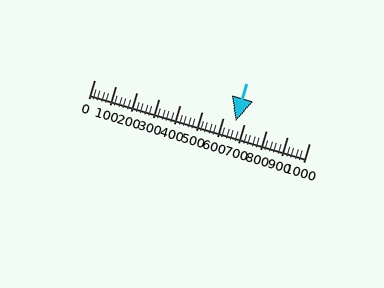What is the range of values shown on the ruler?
The ruler shows values from 0 to 1000.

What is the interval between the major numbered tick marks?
The major tick marks are spaced 100 units apart.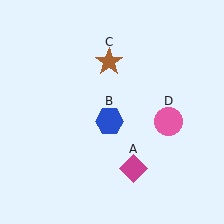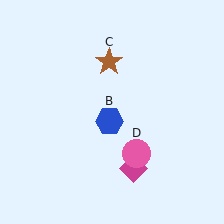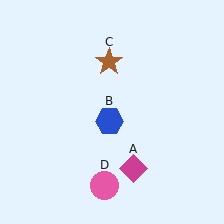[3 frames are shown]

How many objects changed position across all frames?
1 object changed position: pink circle (object D).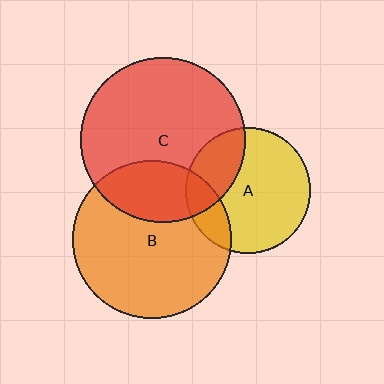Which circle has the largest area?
Circle C (red).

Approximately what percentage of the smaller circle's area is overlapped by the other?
Approximately 25%.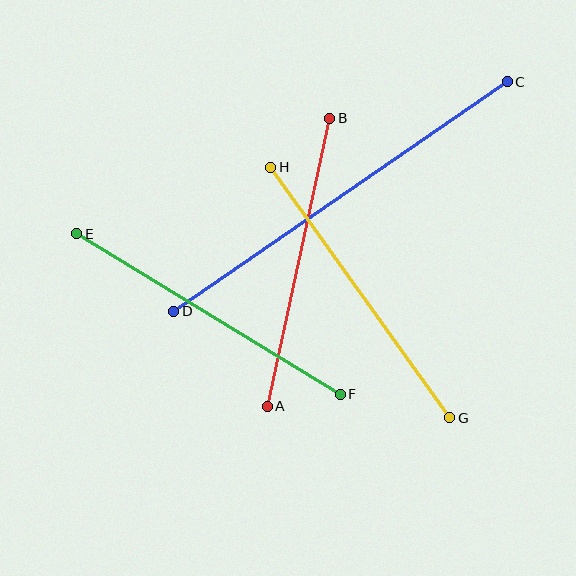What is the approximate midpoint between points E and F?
The midpoint is at approximately (209, 314) pixels.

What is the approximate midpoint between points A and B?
The midpoint is at approximately (298, 262) pixels.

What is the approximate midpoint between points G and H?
The midpoint is at approximately (360, 293) pixels.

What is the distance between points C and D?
The distance is approximately 405 pixels.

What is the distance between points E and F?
The distance is approximately 308 pixels.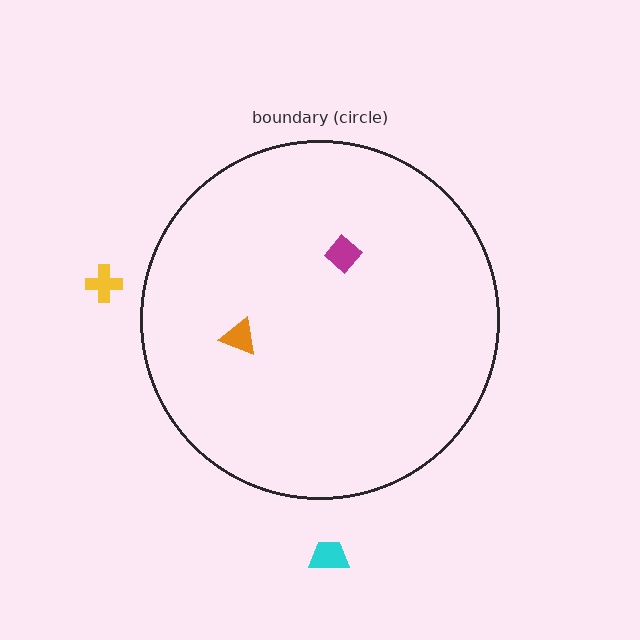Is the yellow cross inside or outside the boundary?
Outside.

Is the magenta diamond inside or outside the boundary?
Inside.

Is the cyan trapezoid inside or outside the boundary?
Outside.